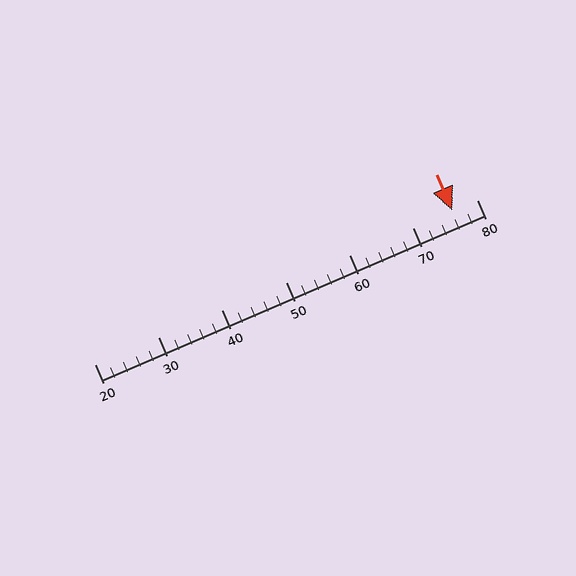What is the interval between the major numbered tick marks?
The major tick marks are spaced 10 units apart.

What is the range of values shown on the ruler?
The ruler shows values from 20 to 80.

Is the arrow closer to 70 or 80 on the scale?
The arrow is closer to 80.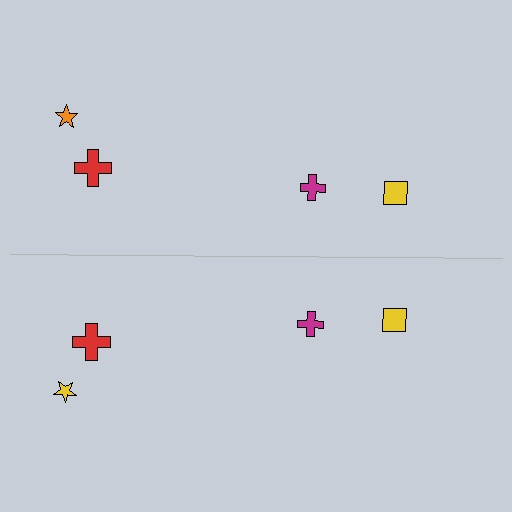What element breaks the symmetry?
The yellow star on the bottom side breaks the symmetry — its mirror counterpart is orange.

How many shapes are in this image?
There are 8 shapes in this image.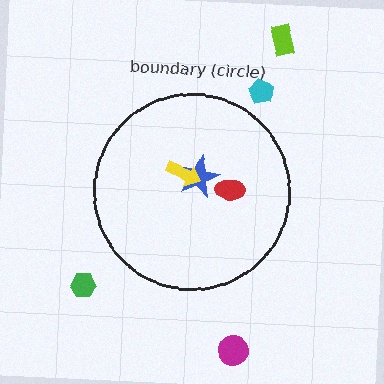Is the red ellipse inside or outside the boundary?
Inside.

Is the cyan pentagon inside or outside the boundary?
Outside.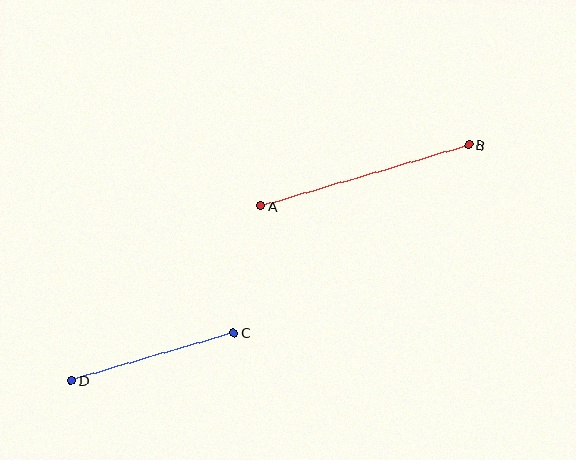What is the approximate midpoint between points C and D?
The midpoint is at approximately (152, 357) pixels.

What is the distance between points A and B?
The distance is approximately 217 pixels.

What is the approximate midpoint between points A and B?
The midpoint is at approximately (365, 175) pixels.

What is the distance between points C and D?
The distance is approximately 169 pixels.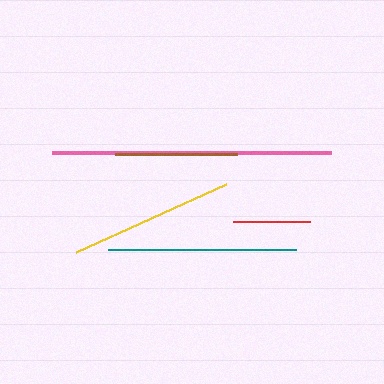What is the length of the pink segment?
The pink segment is approximately 279 pixels long.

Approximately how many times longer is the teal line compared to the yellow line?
The teal line is approximately 1.1 times the length of the yellow line.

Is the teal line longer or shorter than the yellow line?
The teal line is longer than the yellow line.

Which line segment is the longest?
The pink line is the longest at approximately 279 pixels.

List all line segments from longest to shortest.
From longest to shortest: pink, teal, yellow, brown, red.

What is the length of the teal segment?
The teal segment is approximately 188 pixels long.